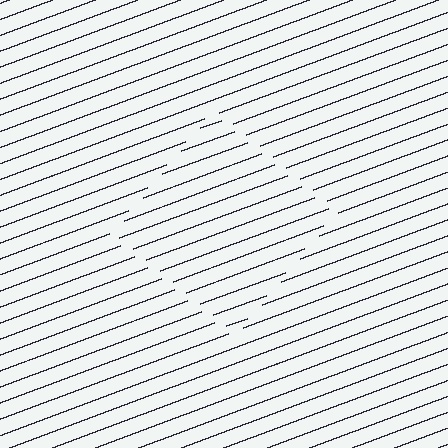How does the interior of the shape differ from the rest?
The interior of the shape contains the same grating, shifted by half a period — the contour is defined by the phase discontinuity where line-ends from the inner and outer gratings abut.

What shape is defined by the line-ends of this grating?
An illusory square. The interior of the shape contains the same grating, shifted by half a period — the contour is defined by the phase discontinuity where line-ends from the inner and outer gratings abut.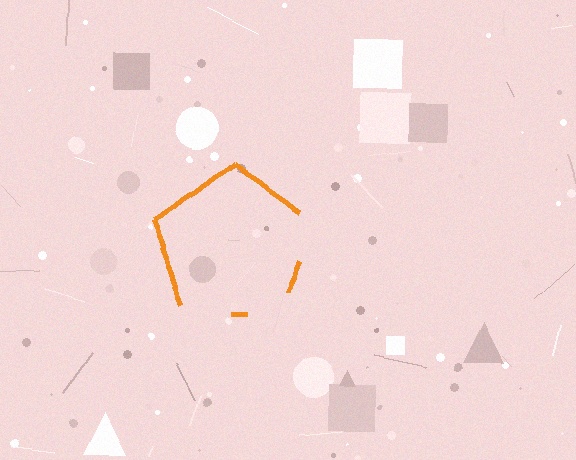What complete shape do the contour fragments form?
The contour fragments form a pentagon.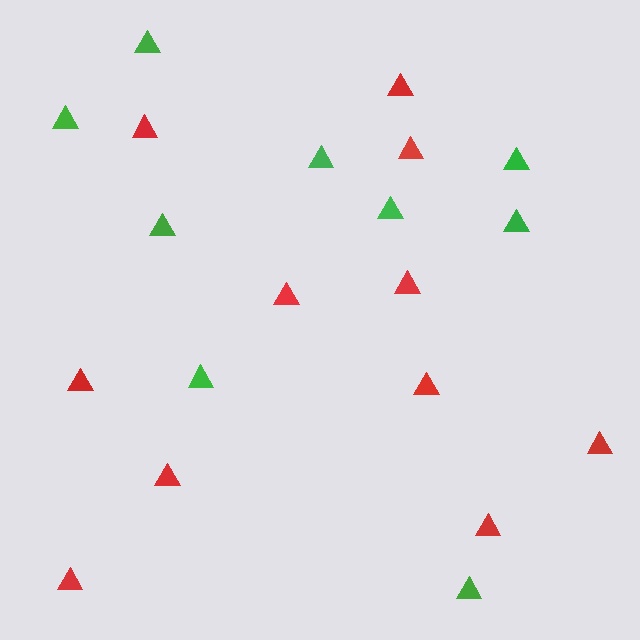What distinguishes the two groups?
There are 2 groups: one group of red triangles (11) and one group of green triangles (9).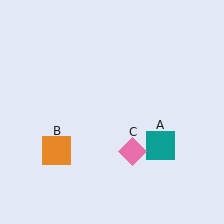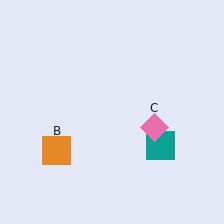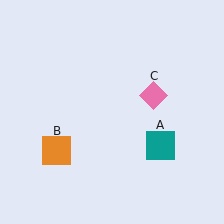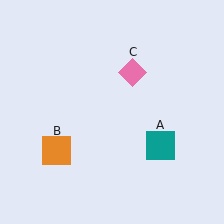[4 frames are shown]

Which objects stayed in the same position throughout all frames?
Teal square (object A) and orange square (object B) remained stationary.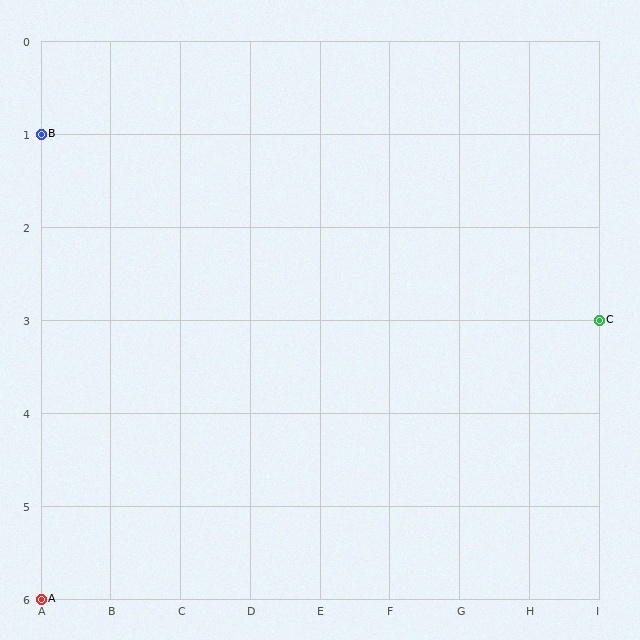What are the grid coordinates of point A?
Point A is at grid coordinates (A, 6).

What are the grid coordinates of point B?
Point B is at grid coordinates (A, 1).